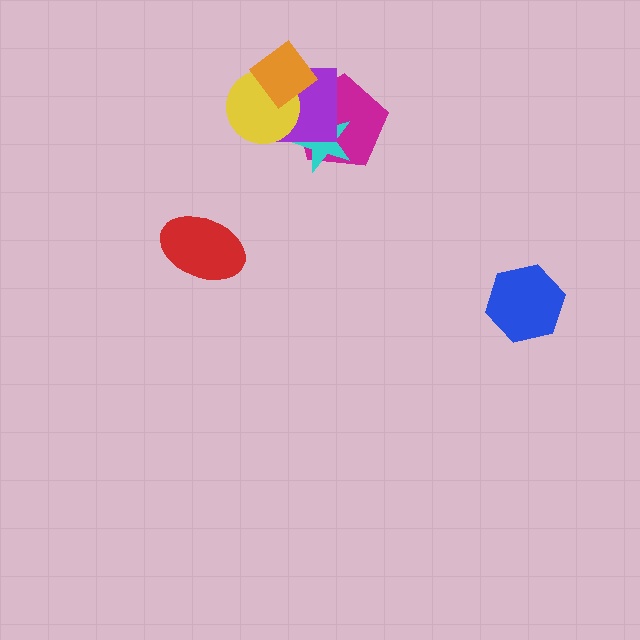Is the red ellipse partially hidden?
No, no other shape covers it.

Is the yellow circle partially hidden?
Yes, it is partially covered by another shape.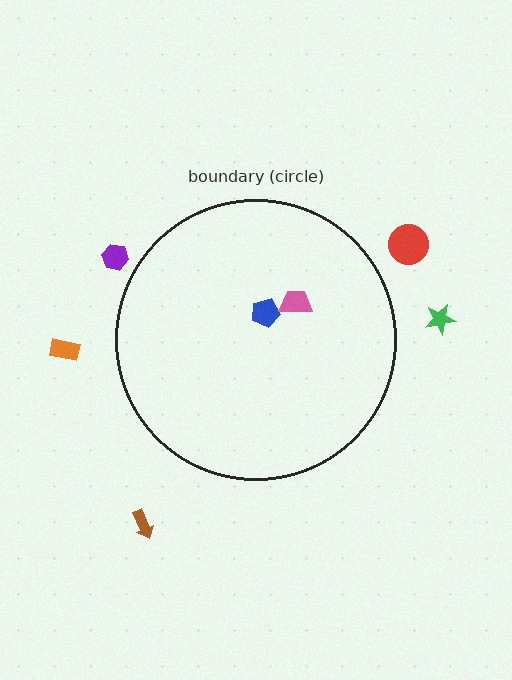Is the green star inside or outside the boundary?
Outside.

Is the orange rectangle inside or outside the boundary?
Outside.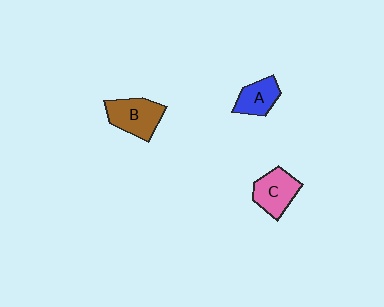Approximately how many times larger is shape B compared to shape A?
Approximately 1.4 times.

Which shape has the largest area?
Shape B (brown).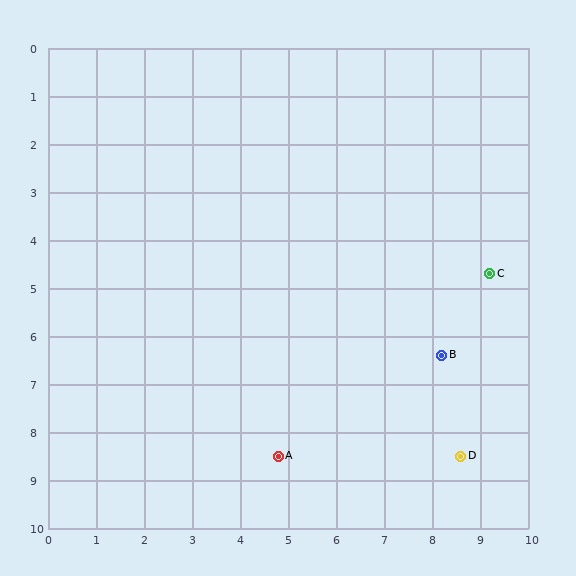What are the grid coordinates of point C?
Point C is at approximately (9.2, 4.7).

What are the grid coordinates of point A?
Point A is at approximately (4.8, 8.5).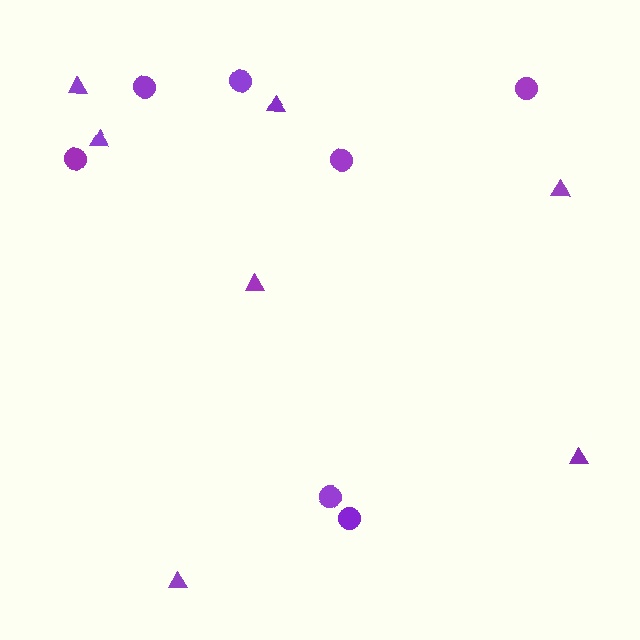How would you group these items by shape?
There are 2 groups: one group of triangles (7) and one group of circles (7).